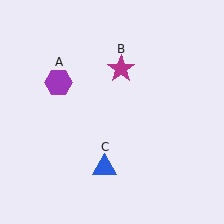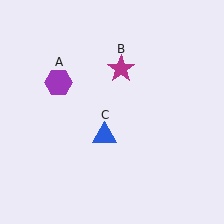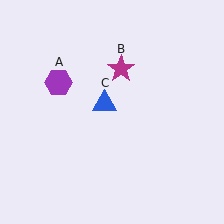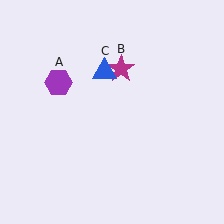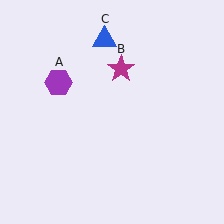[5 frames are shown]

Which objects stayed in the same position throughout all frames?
Purple hexagon (object A) and magenta star (object B) remained stationary.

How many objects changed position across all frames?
1 object changed position: blue triangle (object C).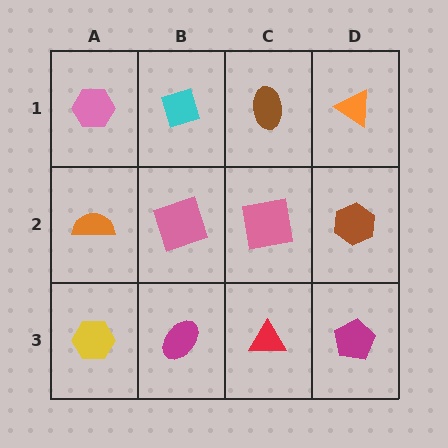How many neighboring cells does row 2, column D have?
3.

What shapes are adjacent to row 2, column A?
A pink hexagon (row 1, column A), a yellow hexagon (row 3, column A), a pink square (row 2, column B).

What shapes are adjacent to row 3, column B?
A pink square (row 2, column B), a yellow hexagon (row 3, column A), a red triangle (row 3, column C).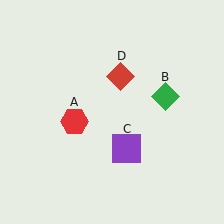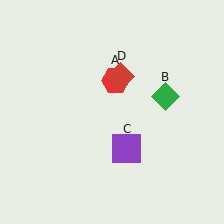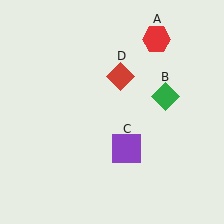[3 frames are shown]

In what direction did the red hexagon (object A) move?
The red hexagon (object A) moved up and to the right.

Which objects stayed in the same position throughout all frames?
Green diamond (object B) and purple square (object C) and red diamond (object D) remained stationary.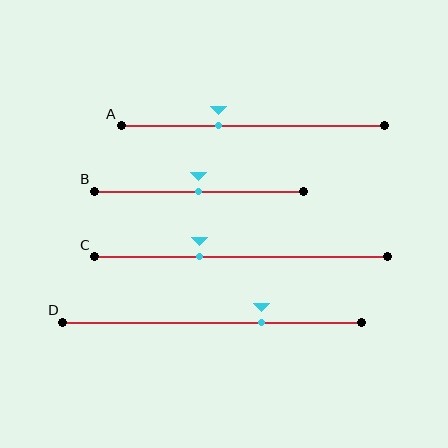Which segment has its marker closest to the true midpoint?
Segment B has its marker closest to the true midpoint.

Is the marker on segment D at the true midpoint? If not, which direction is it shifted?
No, the marker on segment D is shifted to the right by about 16% of the segment length.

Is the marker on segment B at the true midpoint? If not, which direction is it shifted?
Yes, the marker on segment B is at the true midpoint.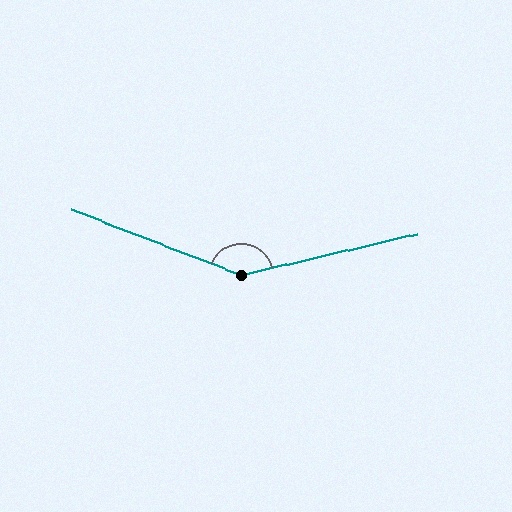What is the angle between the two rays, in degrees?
Approximately 145 degrees.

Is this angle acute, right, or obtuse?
It is obtuse.